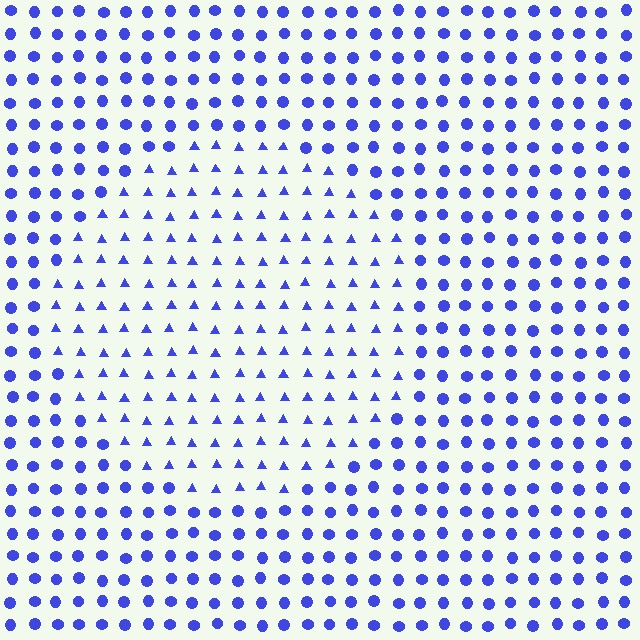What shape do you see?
I see a circle.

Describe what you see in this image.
The image is filled with small blue elements arranged in a uniform grid. A circle-shaped region contains triangles, while the surrounding area contains circles. The boundary is defined purely by the change in element shape.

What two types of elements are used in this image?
The image uses triangles inside the circle region and circles outside it.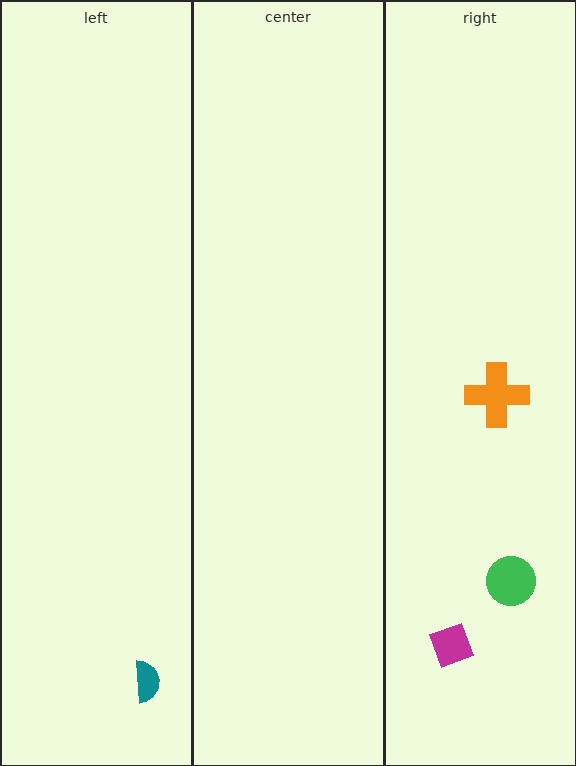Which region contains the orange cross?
The right region.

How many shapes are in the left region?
1.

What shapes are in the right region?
The green circle, the orange cross, the magenta diamond.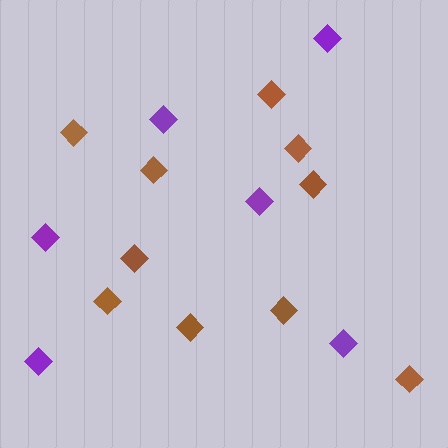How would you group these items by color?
There are 2 groups: one group of brown diamonds (10) and one group of purple diamonds (6).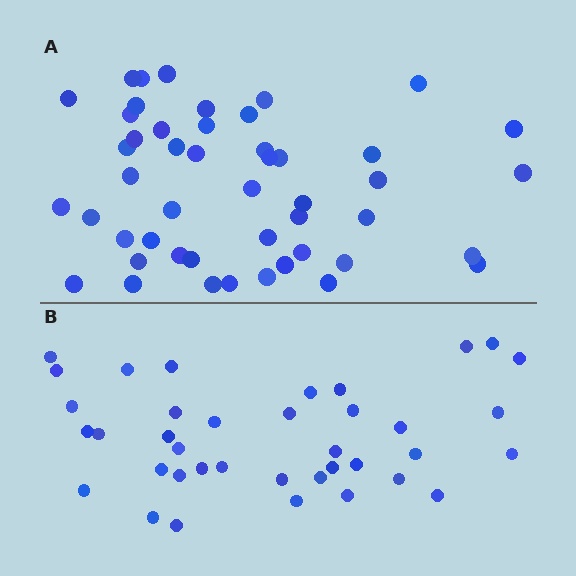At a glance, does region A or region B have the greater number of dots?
Region A (the top region) has more dots.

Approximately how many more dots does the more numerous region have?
Region A has roughly 10 or so more dots than region B.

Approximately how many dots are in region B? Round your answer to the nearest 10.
About 40 dots. (The exact count is 38, which rounds to 40.)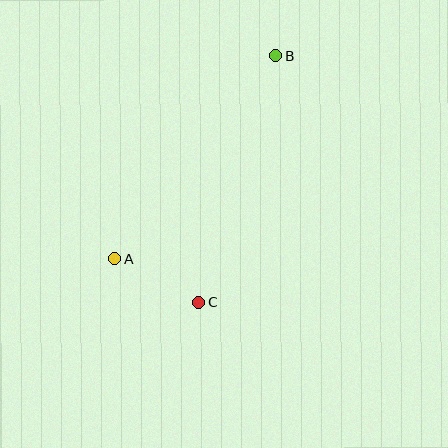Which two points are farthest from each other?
Points A and B are farthest from each other.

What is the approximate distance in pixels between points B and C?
The distance between B and C is approximately 258 pixels.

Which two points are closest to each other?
Points A and C are closest to each other.